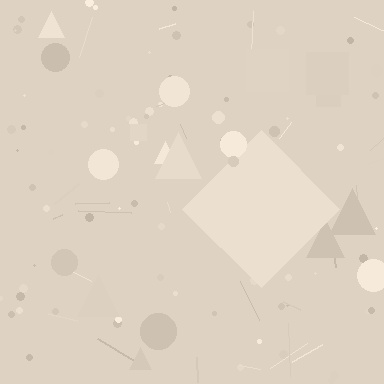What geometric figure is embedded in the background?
A diamond is embedded in the background.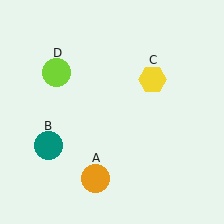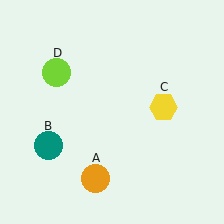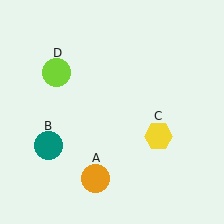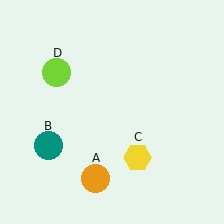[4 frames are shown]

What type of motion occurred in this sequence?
The yellow hexagon (object C) rotated clockwise around the center of the scene.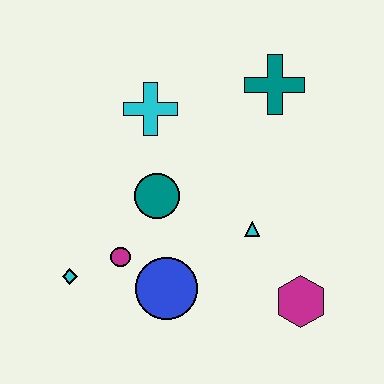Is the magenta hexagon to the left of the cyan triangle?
No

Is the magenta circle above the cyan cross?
No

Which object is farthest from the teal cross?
The cyan diamond is farthest from the teal cross.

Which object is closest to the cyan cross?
The teal circle is closest to the cyan cross.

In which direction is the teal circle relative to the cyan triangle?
The teal circle is to the left of the cyan triangle.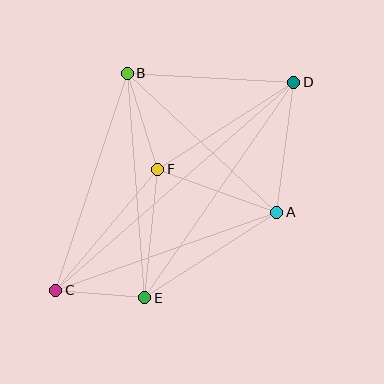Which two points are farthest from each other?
Points C and D are farthest from each other.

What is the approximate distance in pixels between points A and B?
The distance between A and B is approximately 204 pixels.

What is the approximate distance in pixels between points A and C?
The distance between A and C is approximately 235 pixels.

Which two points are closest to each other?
Points C and E are closest to each other.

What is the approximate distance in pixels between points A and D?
The distance between A and D is approximately 131 pixels.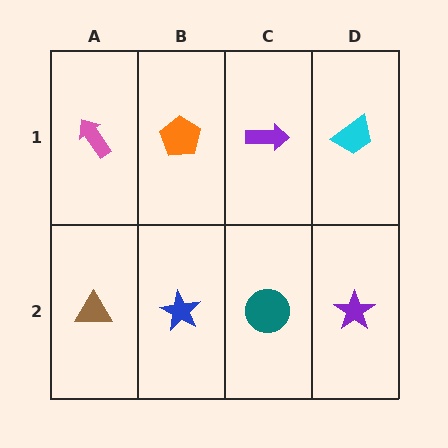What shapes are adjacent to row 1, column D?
A purple star (row 2, column D), a purple arrow (row 1, column C).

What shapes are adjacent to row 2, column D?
A cyan trapezoid (row 1, column D), a teal circle (row 2, column C).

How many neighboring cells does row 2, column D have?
2.